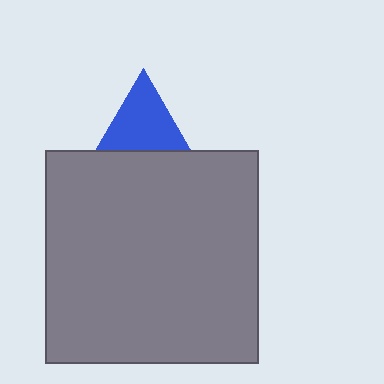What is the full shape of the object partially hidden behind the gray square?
The partially hidden object is a blue triangle.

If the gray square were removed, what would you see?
You would see the complete blue triangle.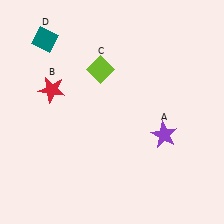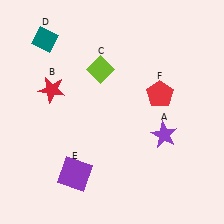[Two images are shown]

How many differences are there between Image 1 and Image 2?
There are 2 differences between the two images.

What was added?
A purple square (E), a red pentagon (F) were added in Image 2.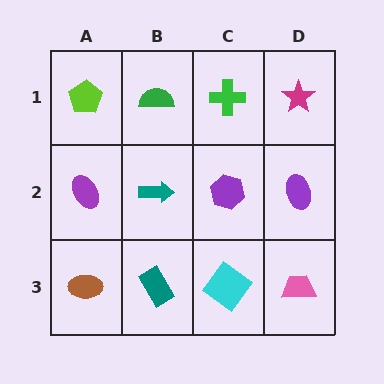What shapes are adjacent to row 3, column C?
A purple hexagon (row 2, column C), a teal rectangle (row 3, column B), a pink trapezoid (row 3, column D).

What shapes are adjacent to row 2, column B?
A green semicircle (row 1, column B), a teal rectangle (row 3, column B), a purple ellipse (row 2, column A), a purple hexagon (row 2, column C).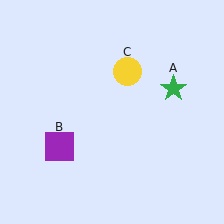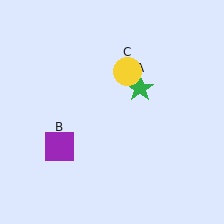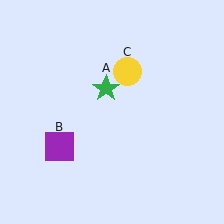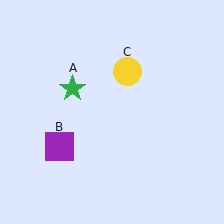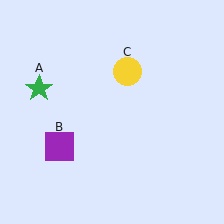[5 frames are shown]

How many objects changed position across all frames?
1 object changed position: green star (object A).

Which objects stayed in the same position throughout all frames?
Purple square (object B) and yellow circle (object C) remained stationary.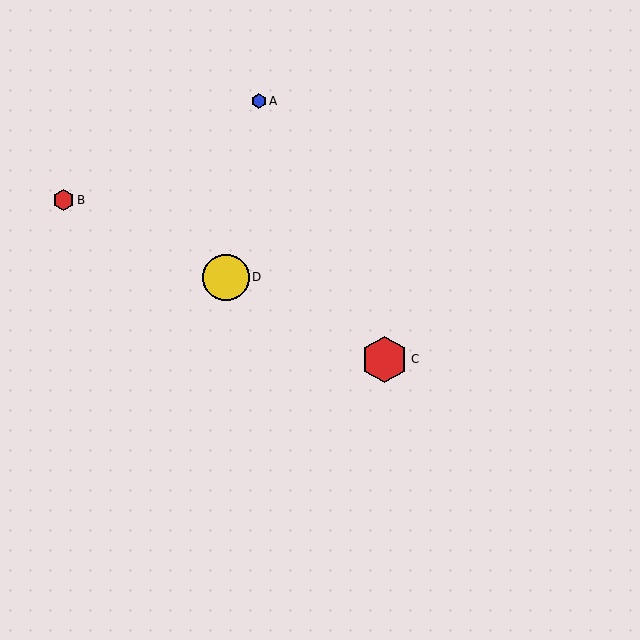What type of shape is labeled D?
Shape D is a yellow circle.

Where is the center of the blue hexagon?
The center of the blue hexagon is at (259, 101).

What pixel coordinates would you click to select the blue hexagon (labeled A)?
Click at (259, 101) to select the blue hexagon A.